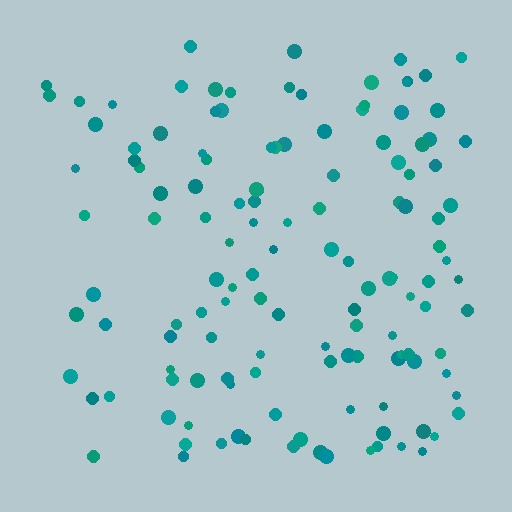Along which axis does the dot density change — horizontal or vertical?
Horizontal.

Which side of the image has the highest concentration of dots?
The right.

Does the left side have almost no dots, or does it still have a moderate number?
Still a moderate number, just noticeably fewer than the right.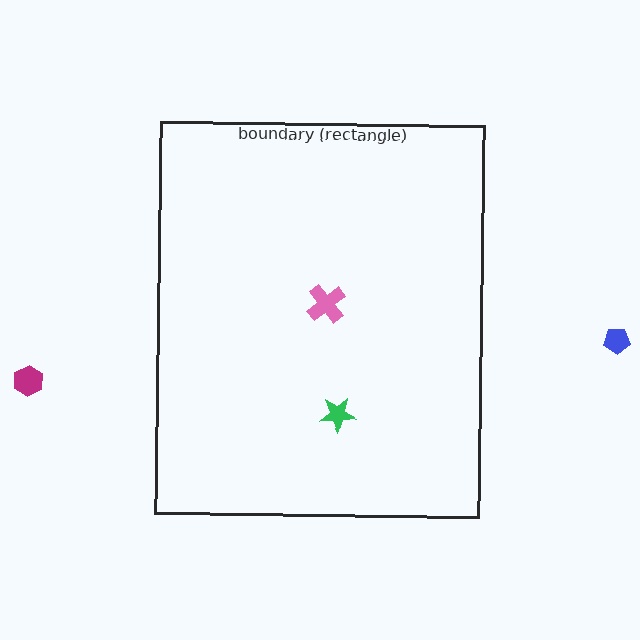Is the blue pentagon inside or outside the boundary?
Outside.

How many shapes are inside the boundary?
2 inside, 2 outside.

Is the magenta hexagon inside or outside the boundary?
Outside.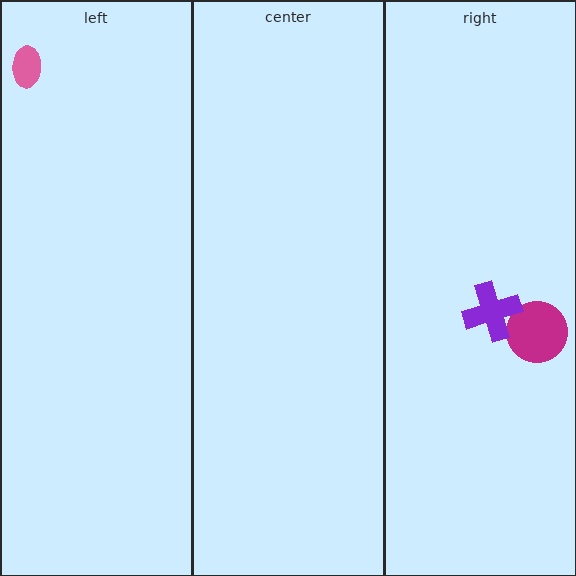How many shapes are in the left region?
1.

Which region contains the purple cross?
The right region.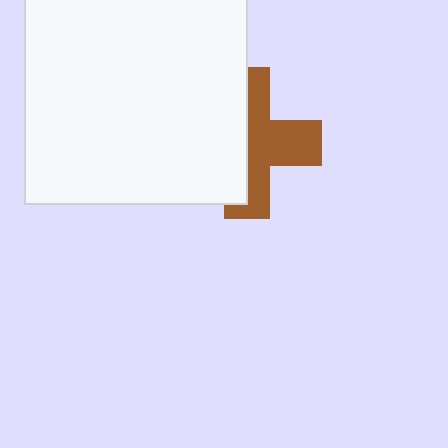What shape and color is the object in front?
The object in front is a white rectangle.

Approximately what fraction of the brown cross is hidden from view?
Roughly 48% of the brown cross is hidden behind the white rectangle.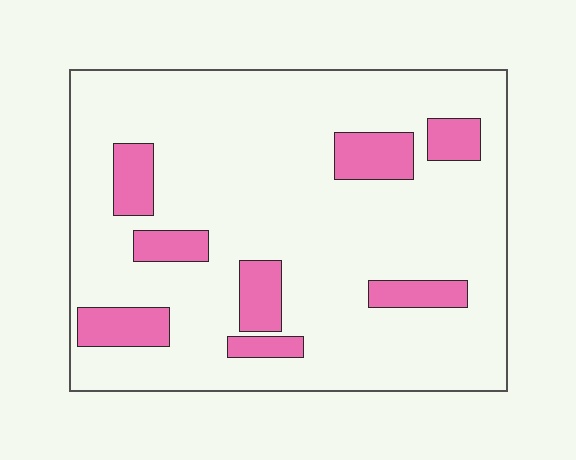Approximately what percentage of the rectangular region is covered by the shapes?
Approximately 15%.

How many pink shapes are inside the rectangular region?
8.